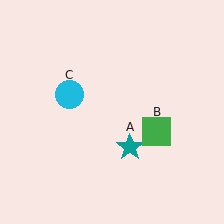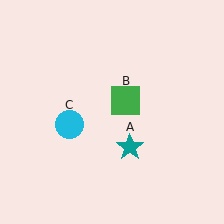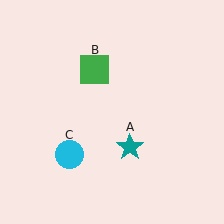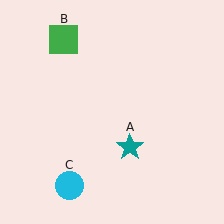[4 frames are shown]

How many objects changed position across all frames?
2 objects changed position: green square (object B), cyan circle (object C).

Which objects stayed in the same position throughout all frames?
Teal star (object A) remained stationary.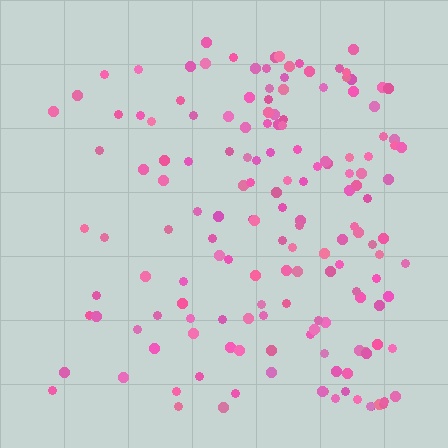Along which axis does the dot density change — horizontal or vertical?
Horizontal.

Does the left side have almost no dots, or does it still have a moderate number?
Still a moderate number, just noticeably fewer than the right.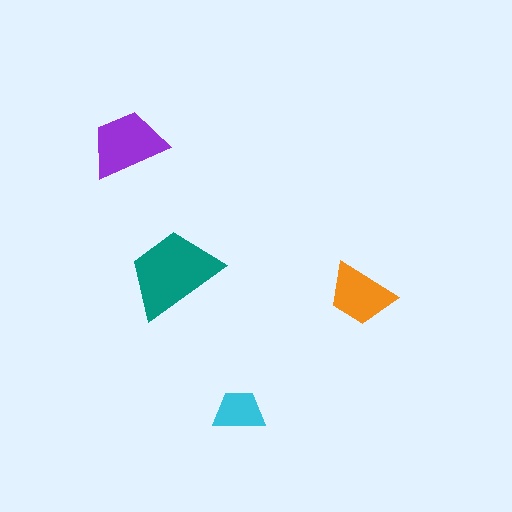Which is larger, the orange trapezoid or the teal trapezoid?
The teal one.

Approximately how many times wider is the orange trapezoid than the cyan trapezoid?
About 1.5 times wider.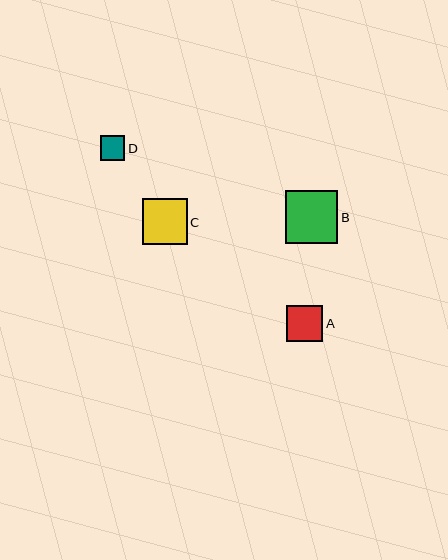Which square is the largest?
Square B is the largest with a size of approximately 53 pixels.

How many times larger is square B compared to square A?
Square B is approximately 1.5 times the size of square A.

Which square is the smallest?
Square D is the smallest with a size of approximately 24 pixels.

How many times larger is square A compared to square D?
Square A is approximately 1.5 times the size of square D.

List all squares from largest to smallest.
From largest to smallest: B, C, A, D.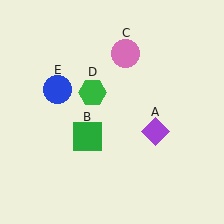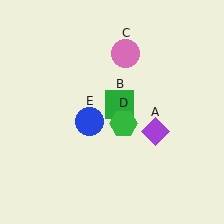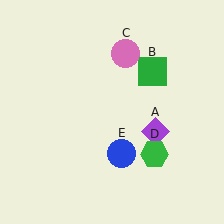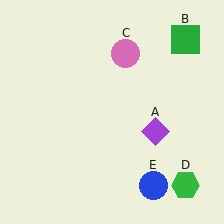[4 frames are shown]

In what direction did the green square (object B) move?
The green square (object B) moved up and to the right.